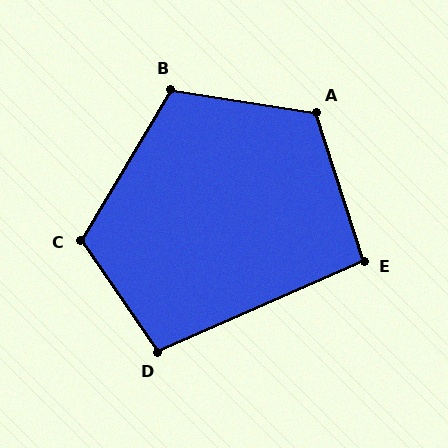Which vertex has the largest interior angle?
A, at approximately 117 degrees.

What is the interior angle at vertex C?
Approximately 114 degrees (obtuse).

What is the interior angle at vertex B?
Approximately 112 degrees (obtuse).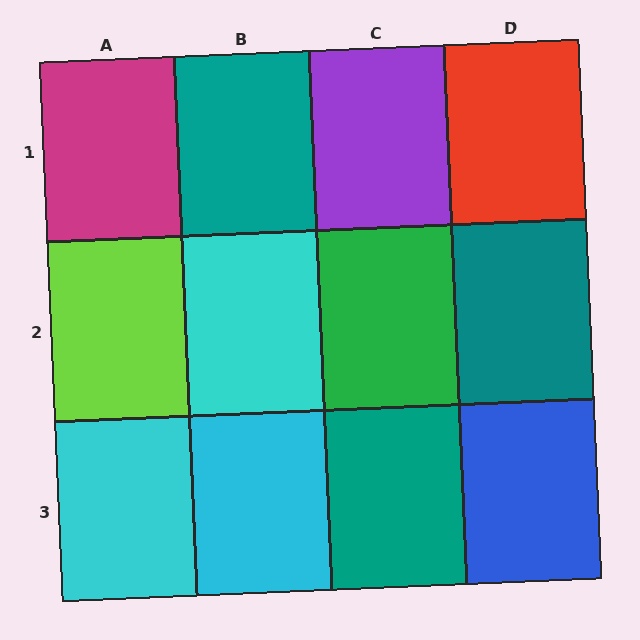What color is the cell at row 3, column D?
Blue.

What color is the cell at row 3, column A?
Cyan.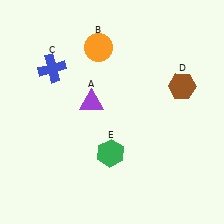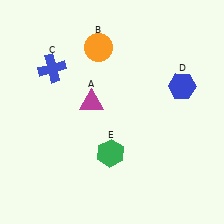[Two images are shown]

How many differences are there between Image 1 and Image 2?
There are 2 differences between the two images.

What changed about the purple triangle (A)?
In Image 1, A is purple. In Image 2, it changed to magenta.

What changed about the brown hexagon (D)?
In Image 1, D is brown. In Image 2, it changed to blue.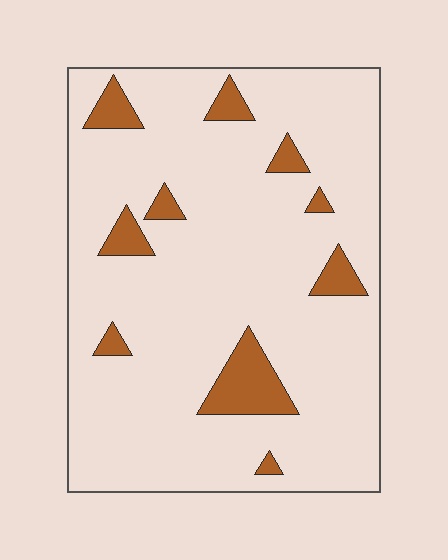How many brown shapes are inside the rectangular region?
10.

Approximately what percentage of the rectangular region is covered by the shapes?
Approximately 10%.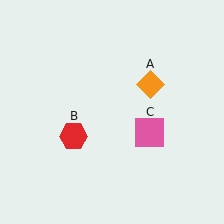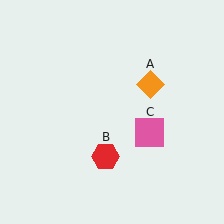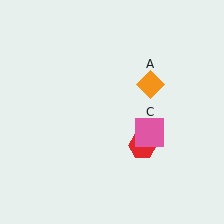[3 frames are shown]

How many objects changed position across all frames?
1 object changed position: red hexagon (object B).